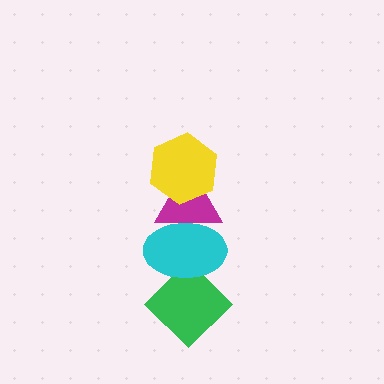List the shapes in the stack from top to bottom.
From top to bottom: the yellow hexagon, the magenta triangle, the cyan ellipse, the green diamond.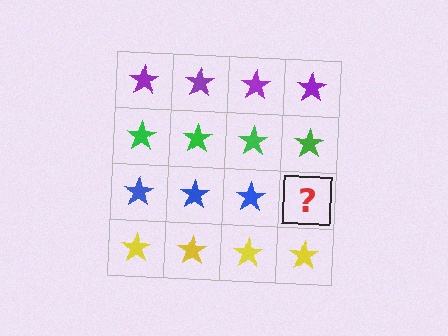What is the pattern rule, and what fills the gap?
The rule is that each row has a consistent color. The gap should be filled with a blue star.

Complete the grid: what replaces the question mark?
The question mark should be replaced with a blue star.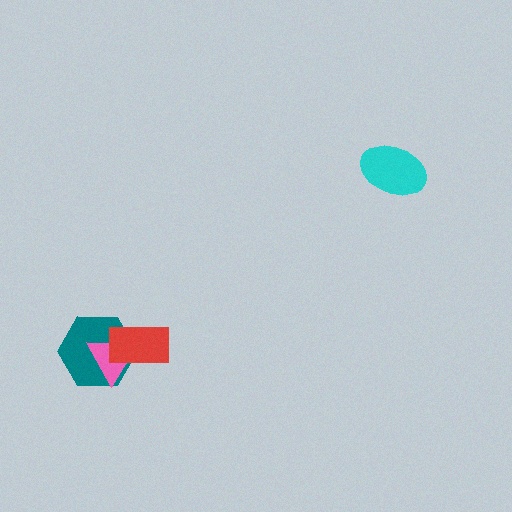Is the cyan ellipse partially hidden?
No, no other shape covers it.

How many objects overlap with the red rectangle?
2 objects overlap with the red rectangle.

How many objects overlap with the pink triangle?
2 objects overlap with the pink triangle.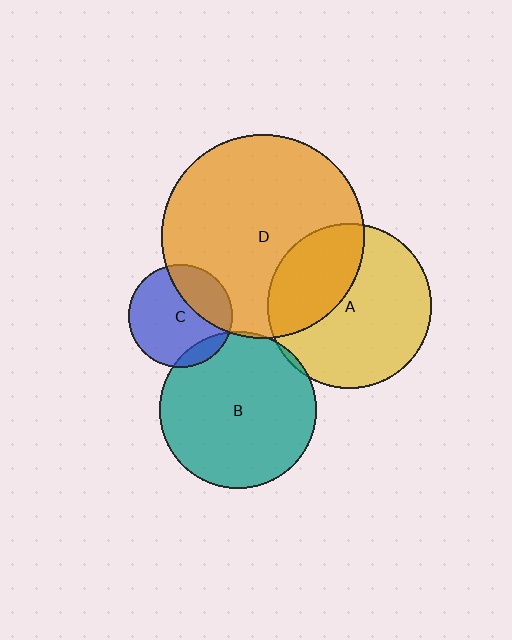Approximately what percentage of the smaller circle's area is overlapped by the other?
Approximately 10%.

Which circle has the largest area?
Circle D (orange).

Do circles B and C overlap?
Yes.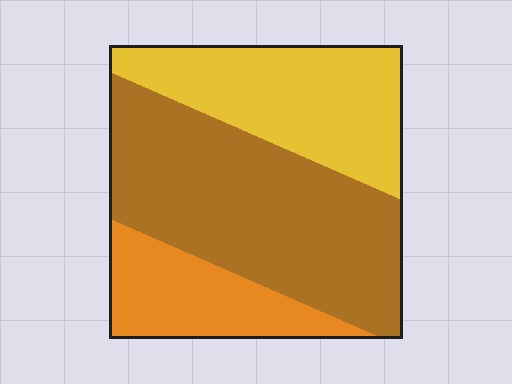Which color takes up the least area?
Orange, at roughly 20%.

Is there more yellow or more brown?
Brown.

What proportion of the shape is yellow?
Yellow takes up about one third (1/3) of the shape.